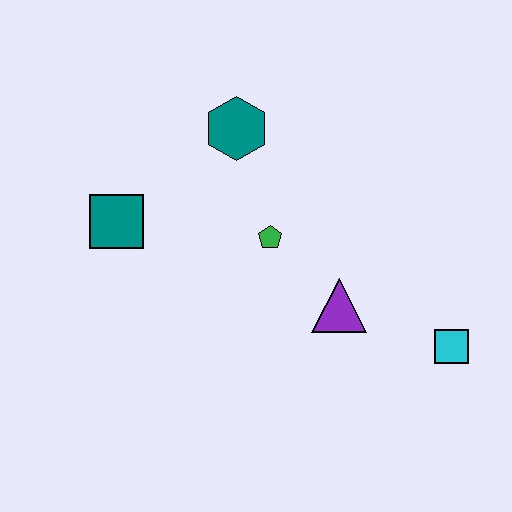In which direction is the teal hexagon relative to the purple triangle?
The teal hexagon is above the purple triangle.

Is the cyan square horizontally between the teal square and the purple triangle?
No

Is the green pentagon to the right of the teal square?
Yes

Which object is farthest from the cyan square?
The teal square is farthest from the cyan square.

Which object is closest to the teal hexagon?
The green pentagon is closest to the teal hexagon.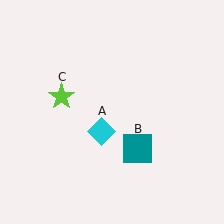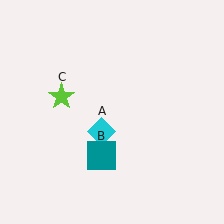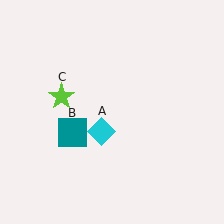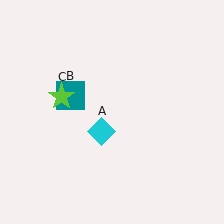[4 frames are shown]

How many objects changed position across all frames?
1 object changed position: teal square (object B).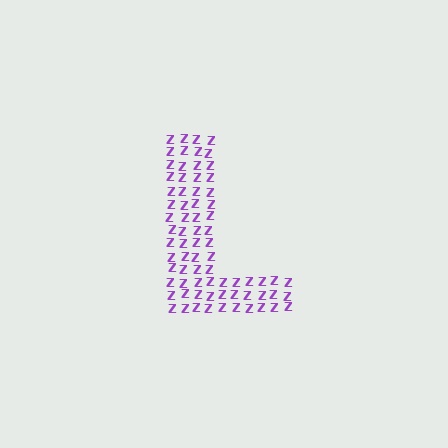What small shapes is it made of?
It is made of small letter Z's.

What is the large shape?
The large shape is the letter L.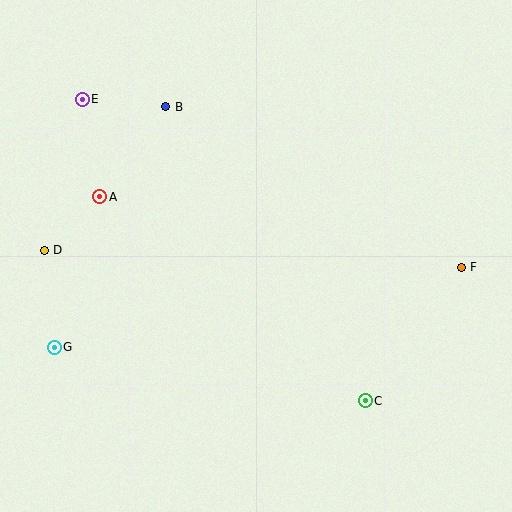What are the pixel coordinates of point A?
Point A is at (100, 197).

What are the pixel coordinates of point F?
Point F is at (461, 267).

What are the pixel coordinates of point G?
Point G is at (54, 347).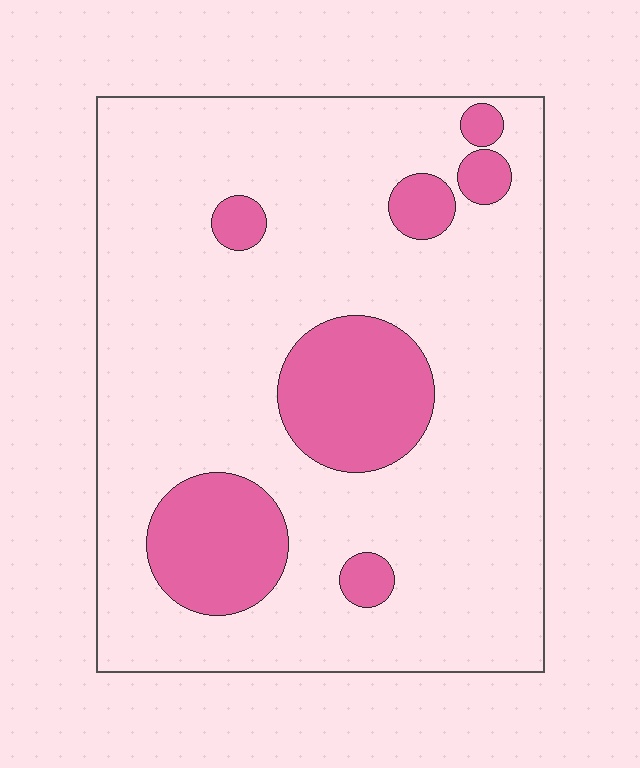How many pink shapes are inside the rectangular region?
7.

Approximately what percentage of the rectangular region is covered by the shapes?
Approximately 20%.